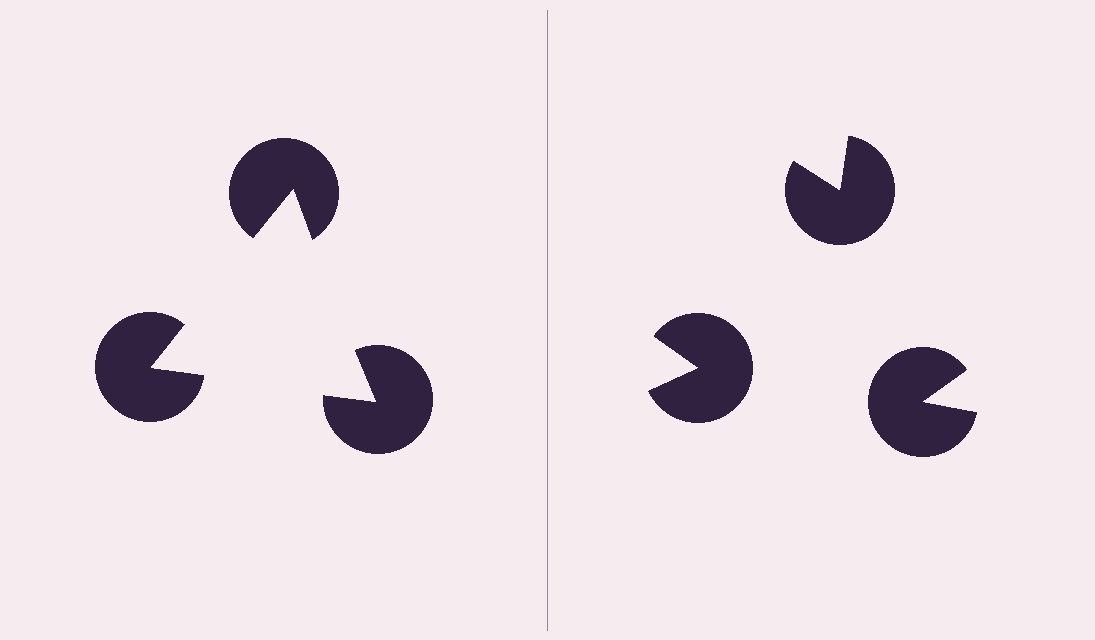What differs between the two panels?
The pac-man discs are positioned identically on both sides; only the wedge orientations differ. On the left they align to a triangle; on the right they are misaligned.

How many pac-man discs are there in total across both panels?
6 — 3 on each side.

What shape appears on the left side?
An illusory triangle.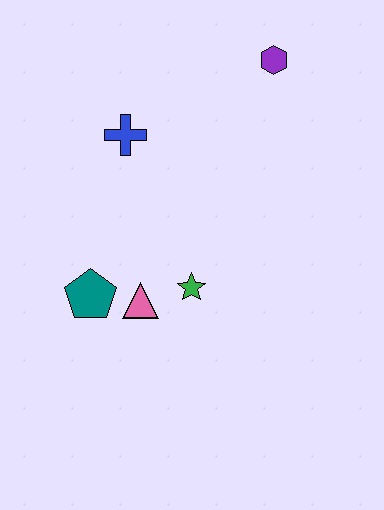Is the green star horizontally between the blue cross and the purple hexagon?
Yes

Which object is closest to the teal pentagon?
The pink triangle is closest to the teal pentagon.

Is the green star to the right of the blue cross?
Yes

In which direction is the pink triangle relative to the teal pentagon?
The pink triangle is to the right of the teal pentagon.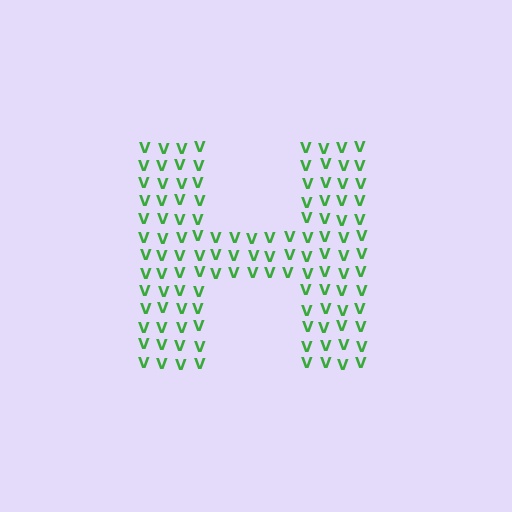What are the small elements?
The small elements are letter V's.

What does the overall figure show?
The overall figure shows the letter H.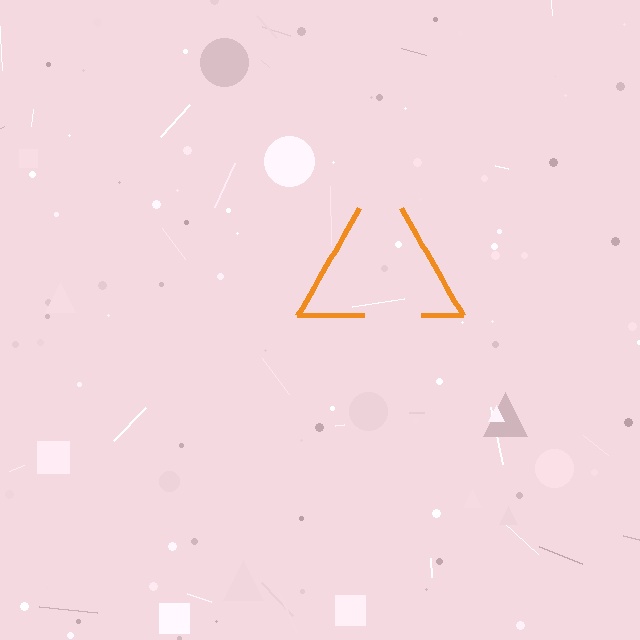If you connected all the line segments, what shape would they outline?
They would outline a triangle.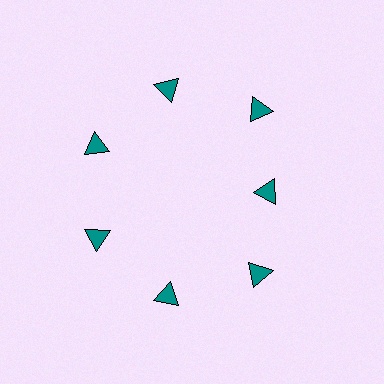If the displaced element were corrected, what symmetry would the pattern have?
It would have 7-fold rotational symmetry — the pattern would map onto itself every 51 degrees.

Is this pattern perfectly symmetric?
No. The 7 teal triangles are arranged in a ring, but one element near the 3 o'clock position is pulled inward toward the center, breaking the 7-fold rotational symmetry.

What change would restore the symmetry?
The symmetry would be restored by moving it outward, back onto the ring so that all 7 triangles sit at equal angles and equal distance from the center.